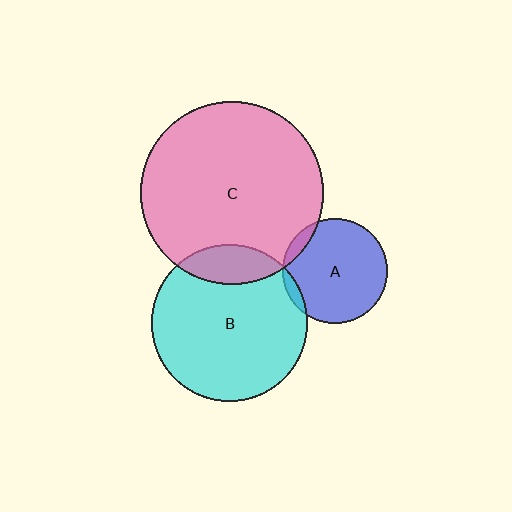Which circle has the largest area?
Circle C (pink).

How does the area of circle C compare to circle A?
Approximately 3.1 times.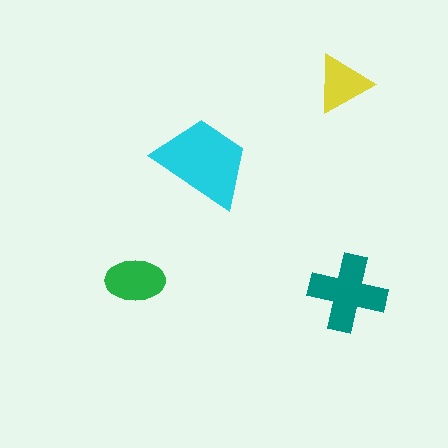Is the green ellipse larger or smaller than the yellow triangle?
Larger.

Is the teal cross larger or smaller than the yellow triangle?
Larger.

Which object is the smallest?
The yellow triangle.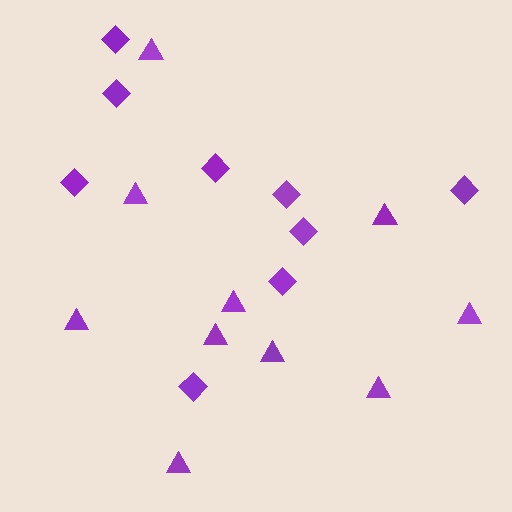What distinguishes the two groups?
There are 2 groups: one group of diamonds (9) and one group of triangles (10).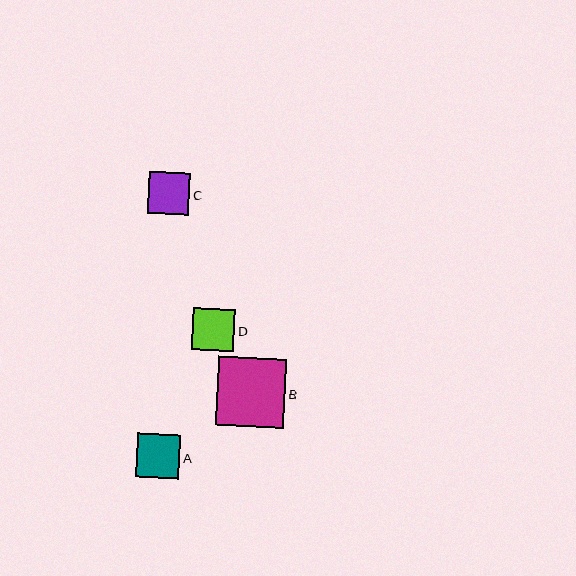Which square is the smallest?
Square C is the smallest with a size of approximately 42 pixels.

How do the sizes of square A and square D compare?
Square A and square D are approximately the same size.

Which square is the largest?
Square B is the largest with a size of approximately 68 pixels.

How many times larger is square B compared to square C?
Square B is approximately 1.6 times the size of square C.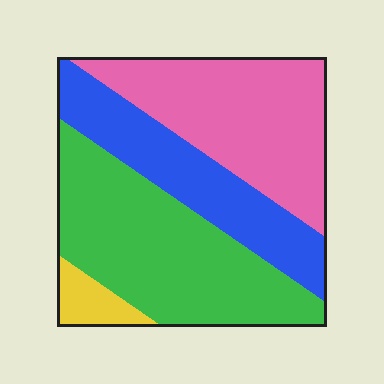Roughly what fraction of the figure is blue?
Blue takes up between a sixth and a third of the figure.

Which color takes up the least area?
Yellow, at roughly 5%.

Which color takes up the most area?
Green, at roughly 40%.